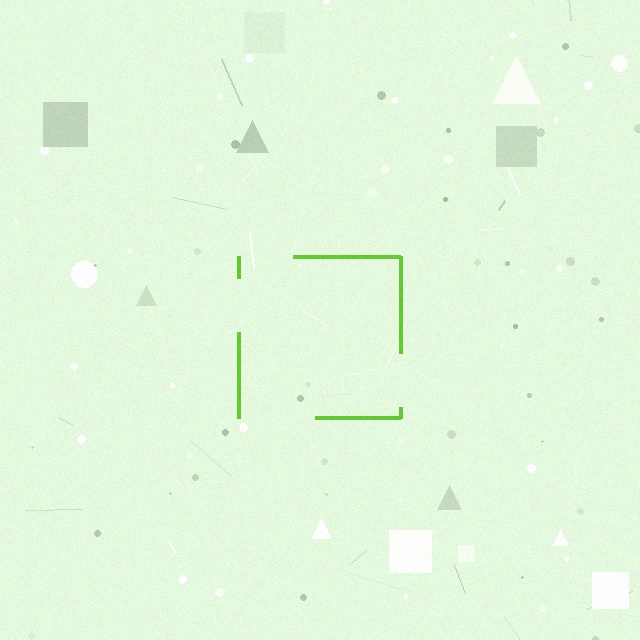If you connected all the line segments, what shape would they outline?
They would outline a square.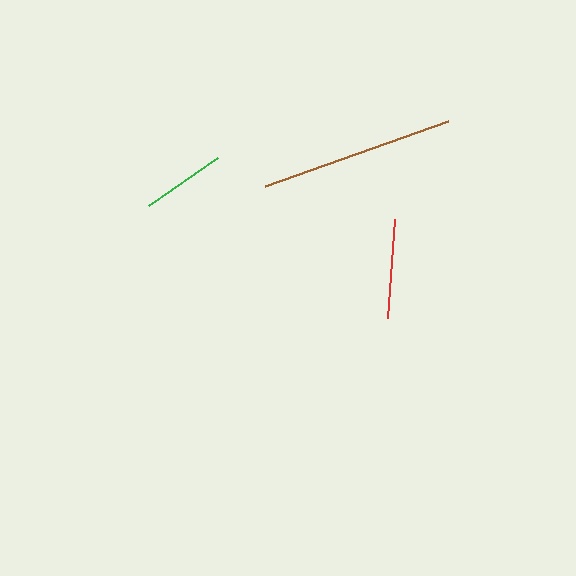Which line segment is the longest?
The brown line is the longest at approximately 194 pixels.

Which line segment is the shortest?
The green line is the shortest at approximately 84 pixels.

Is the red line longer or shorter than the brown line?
The brown line is longer than the red line.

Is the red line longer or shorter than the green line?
The red line is longer than the green line.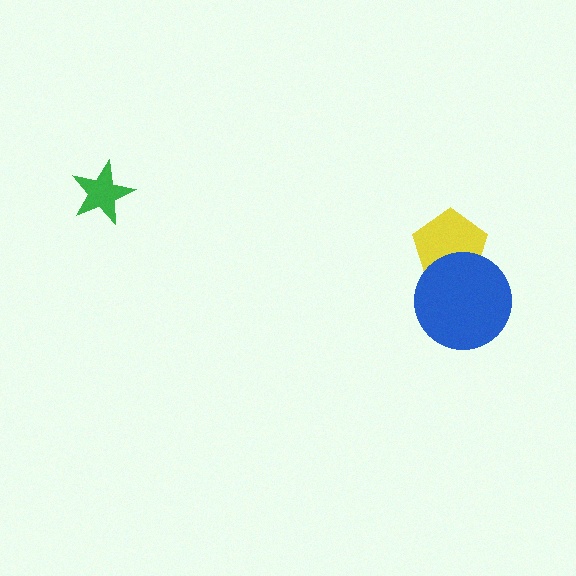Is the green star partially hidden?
No, no other shape covers it.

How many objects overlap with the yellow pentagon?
1 object overlaps with the yellow pentagon.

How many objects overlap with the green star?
0 objects overlap with the green star.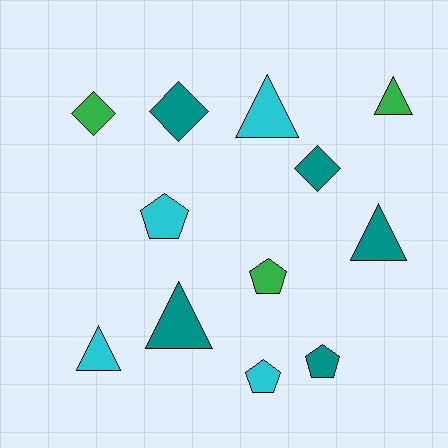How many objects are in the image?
There are 12 objects.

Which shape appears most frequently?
Triangle, with 5 objects.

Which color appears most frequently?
Teal, with 5 objects.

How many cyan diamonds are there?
There are no cyan diamonds.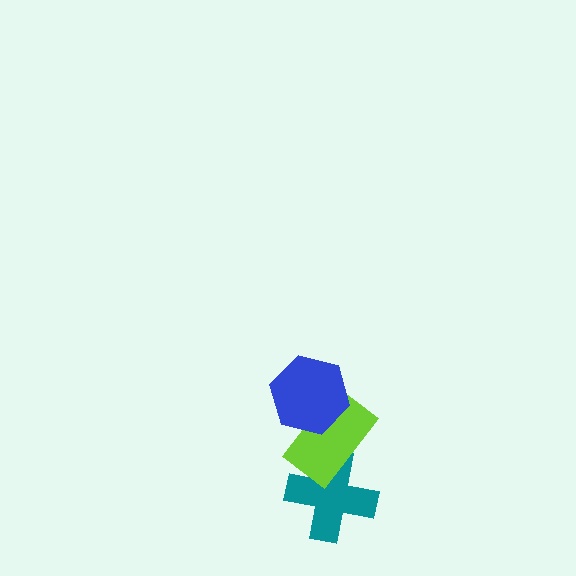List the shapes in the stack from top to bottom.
From top to bottom: the blue hexagon, the lime rectangle, the teal cross.